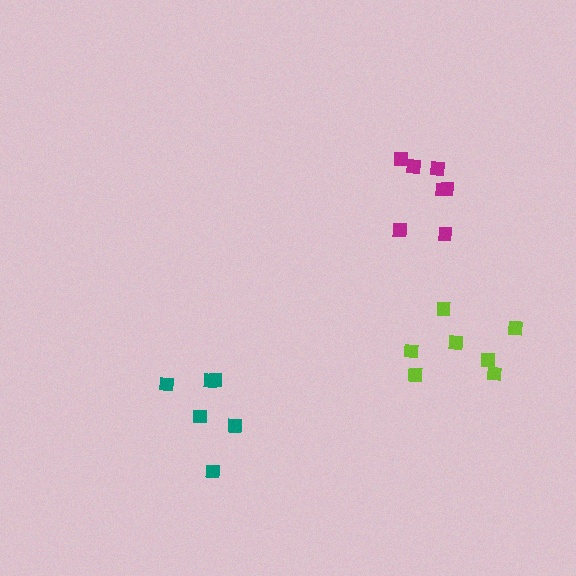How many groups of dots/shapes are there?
There are 3 groups.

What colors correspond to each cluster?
The clusters are colored: lime, magenta, teal.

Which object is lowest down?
The teal cluster is bottommost.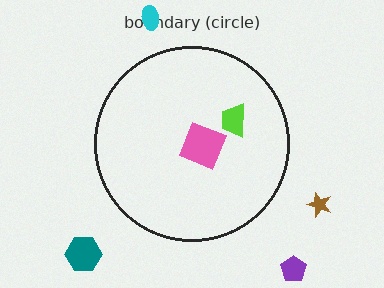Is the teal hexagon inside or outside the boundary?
Outside.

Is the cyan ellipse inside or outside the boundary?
Outside.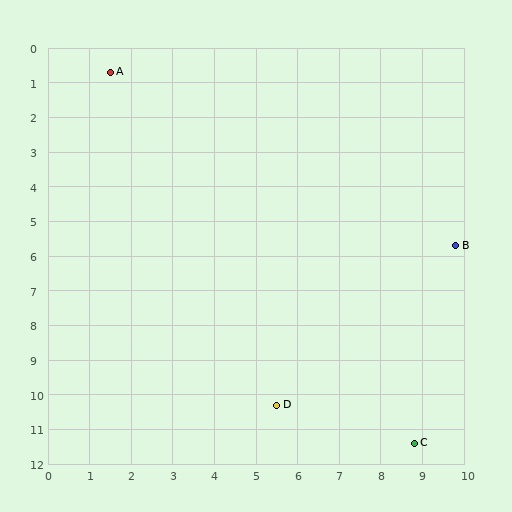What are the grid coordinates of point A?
Point A is at approximately (1.5, 0.7).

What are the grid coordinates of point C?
Point C is at approximately (8.8, 11.4).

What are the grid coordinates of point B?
Point B is at approximately (9.8, 5.7).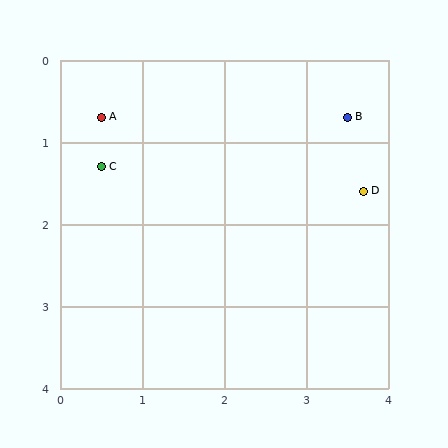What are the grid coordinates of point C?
Point C is at approximately (0.5, 1.3).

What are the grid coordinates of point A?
Point A is at approximately (0.5, 0.7).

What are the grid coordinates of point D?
Point D is at approximately (3.7, 1.6).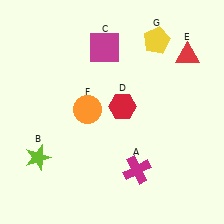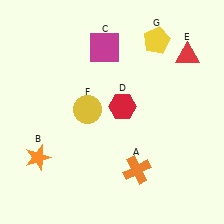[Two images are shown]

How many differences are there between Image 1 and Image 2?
There are 3 differences between the two images.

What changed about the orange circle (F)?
In Image 1, F is orange. In Image 2, it changed to yellow.